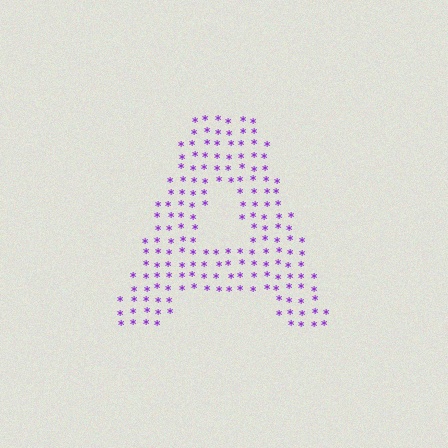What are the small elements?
The small elements are asterisks.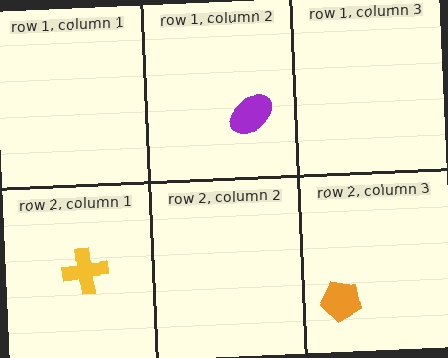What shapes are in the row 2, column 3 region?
The orange pentagon.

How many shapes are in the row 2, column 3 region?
1.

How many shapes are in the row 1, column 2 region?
1.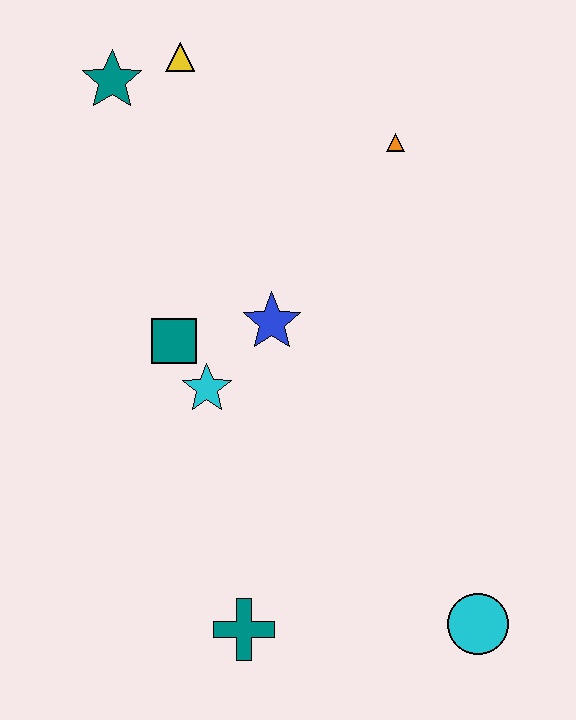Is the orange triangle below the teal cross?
No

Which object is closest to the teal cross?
The cyan circle is closest to the teal cross.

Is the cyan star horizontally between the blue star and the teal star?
Yes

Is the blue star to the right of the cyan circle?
No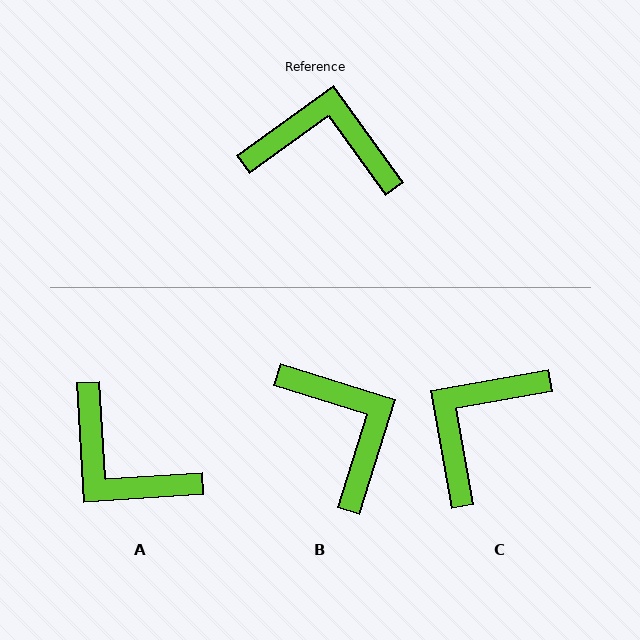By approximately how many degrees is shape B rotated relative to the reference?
Approximately 53 degrees clockwise.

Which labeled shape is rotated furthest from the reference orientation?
A, about 148 degrees away.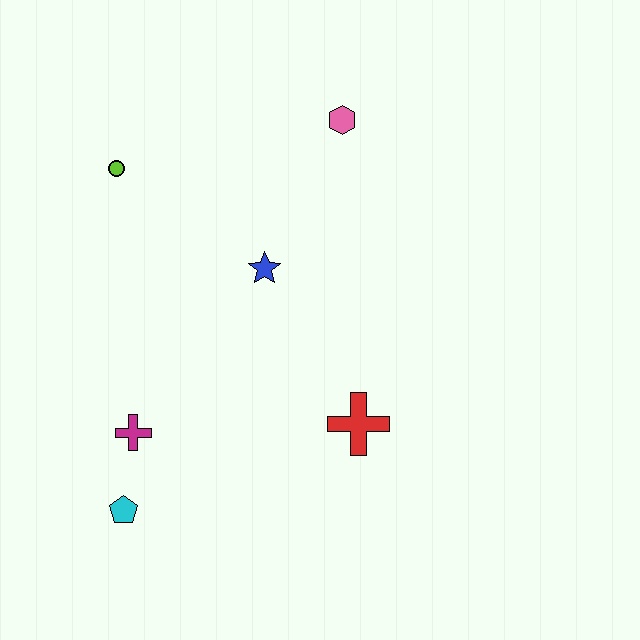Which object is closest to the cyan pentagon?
The magenta cross is closest to the cyan pentagon.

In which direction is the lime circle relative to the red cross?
The lime circle is above the red cross.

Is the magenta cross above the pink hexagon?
No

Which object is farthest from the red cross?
The lime circle is farthest from the red cross.